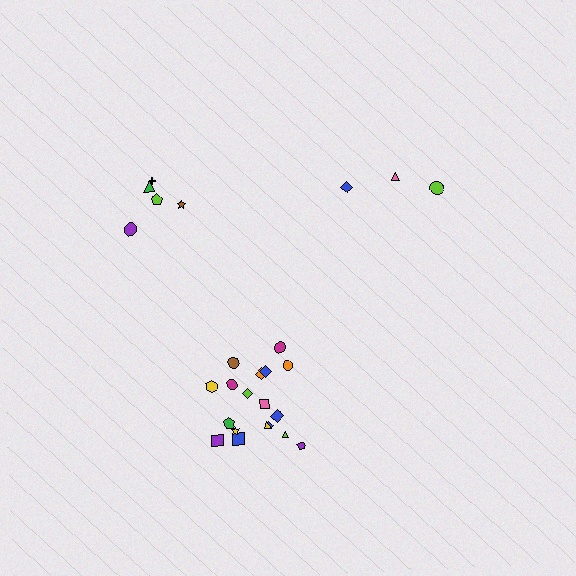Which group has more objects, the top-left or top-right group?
The top-left group.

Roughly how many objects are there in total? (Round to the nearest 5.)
Roughly 25 objects in total.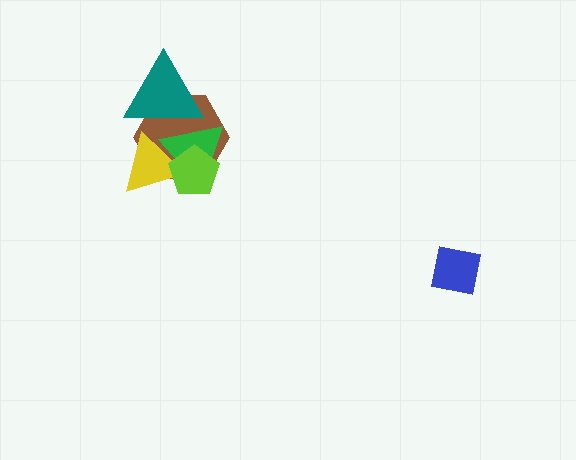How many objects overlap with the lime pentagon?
3 objects overlap with the lime pentagon.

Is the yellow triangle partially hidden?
Yes, it is partially covered by another shape.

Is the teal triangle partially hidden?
No, no other shape covers it.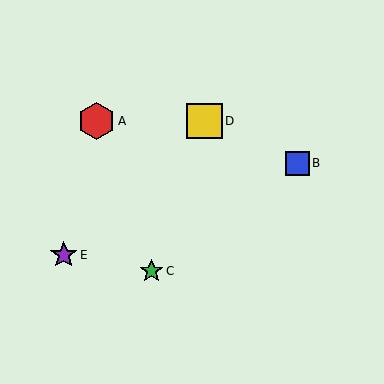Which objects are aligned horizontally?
Objects A, D are aligned horizontally.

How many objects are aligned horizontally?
2 objects (A, D) are aligned horizontally.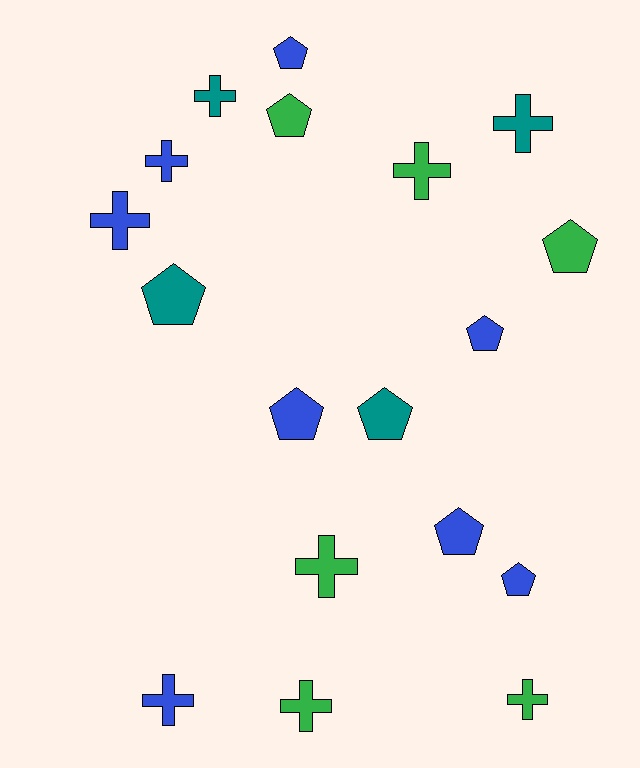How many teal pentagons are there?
There are 2 teal pentagons.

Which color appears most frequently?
Blue, with 8 objects.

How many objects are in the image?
There are 18 objects.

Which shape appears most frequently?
Cross, with 9 objects.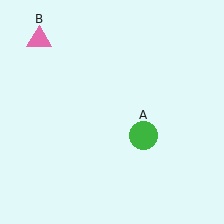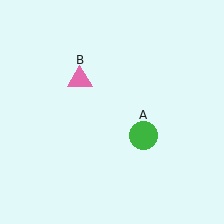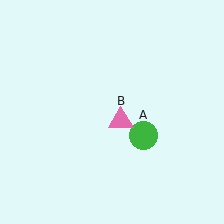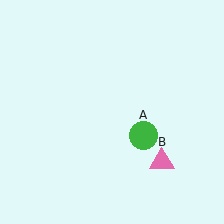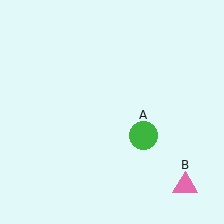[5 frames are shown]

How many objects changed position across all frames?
1 object changed position: pink triangle (object B).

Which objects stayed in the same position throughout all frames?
Green circle (object A) remained stationary.